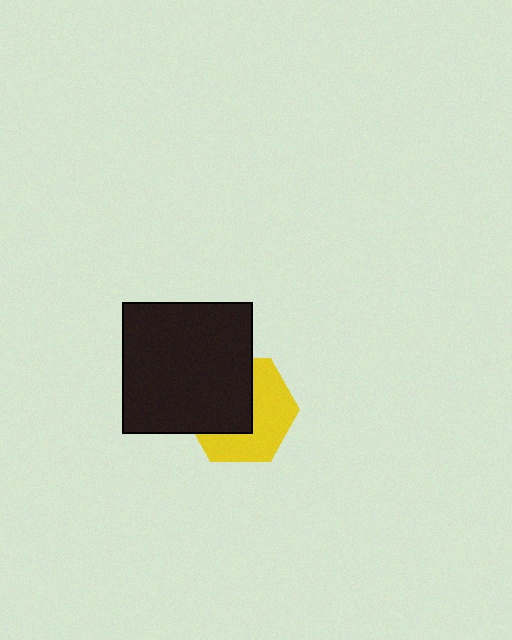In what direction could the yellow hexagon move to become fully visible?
The yellow hexagon could move toward the lower-right. That would shift it out from behind the black square entirely.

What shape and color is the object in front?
The object in front is a black square.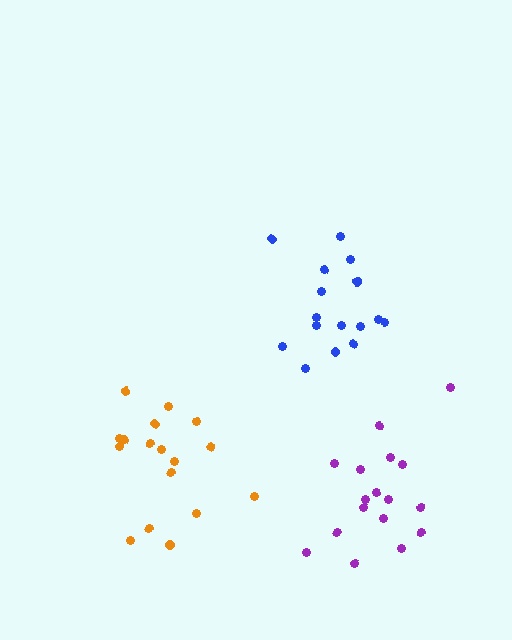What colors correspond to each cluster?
The clusters are colored: blue, purple, orange.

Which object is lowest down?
The purple cluster is bottommost.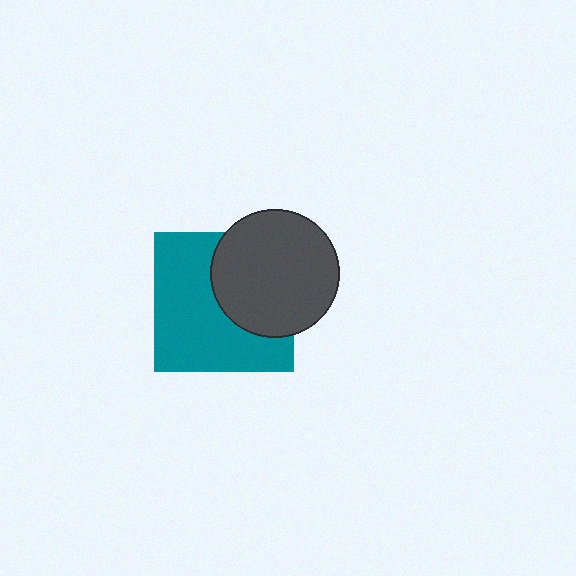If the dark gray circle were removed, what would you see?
You would see the complete teal square.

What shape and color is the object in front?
The object in front is a dark gray circle.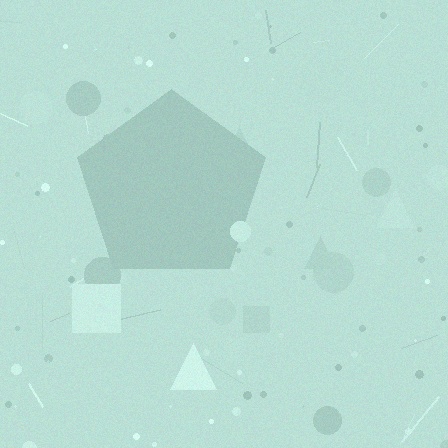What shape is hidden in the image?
A pentagon is hidden in the image.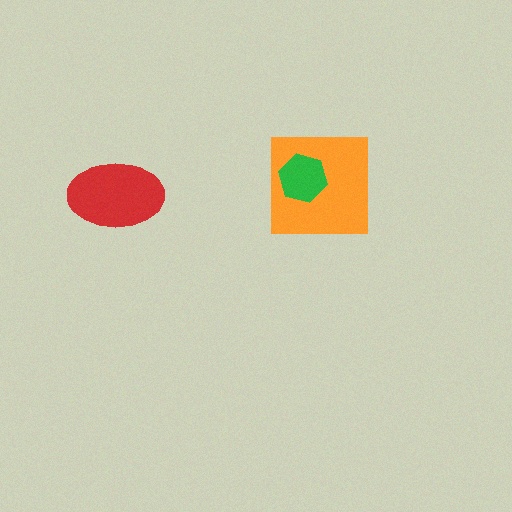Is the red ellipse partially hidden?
No, no other shape covers it.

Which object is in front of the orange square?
The green hexagon is in front of the orange square.